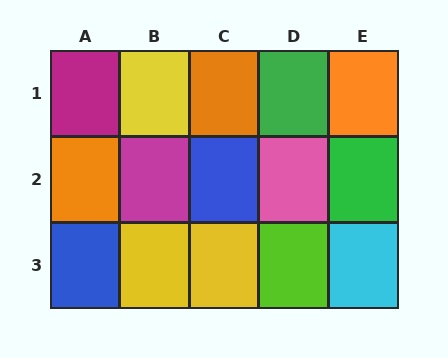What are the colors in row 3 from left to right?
Blue, yellow, yellow, lime, cyan.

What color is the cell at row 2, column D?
Pink.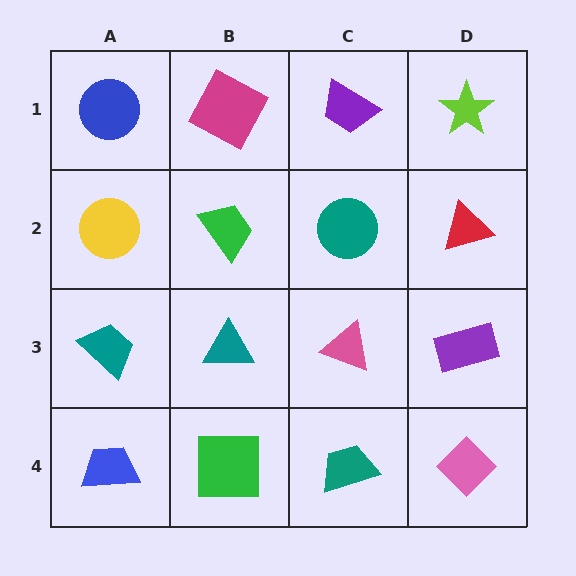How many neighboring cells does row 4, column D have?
2.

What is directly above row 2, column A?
A blue circle.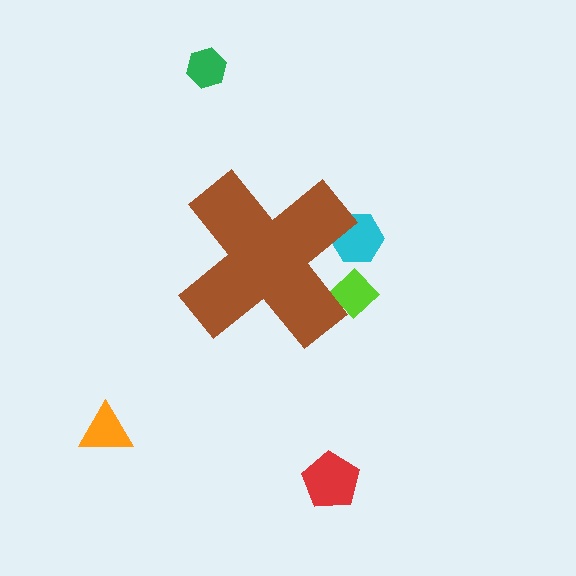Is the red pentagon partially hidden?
No, the red pentagon is fully visible.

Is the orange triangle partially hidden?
No, the orange triangle is fully visible.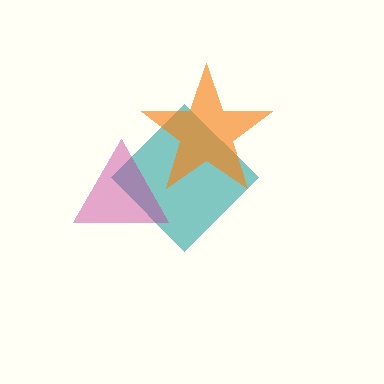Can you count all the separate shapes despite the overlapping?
Yes, there are 3 separate shapes.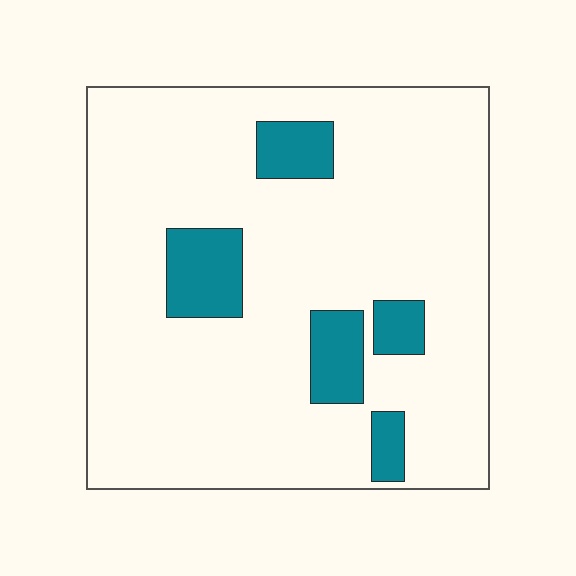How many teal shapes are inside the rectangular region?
5.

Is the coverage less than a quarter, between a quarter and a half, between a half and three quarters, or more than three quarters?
Less than a quarter.